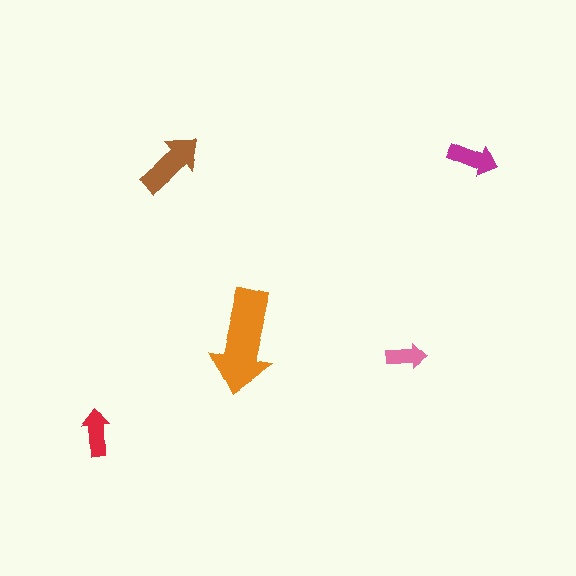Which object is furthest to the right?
The magenta arrow is rightmost.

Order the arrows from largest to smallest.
the orange one, the brown one, the magenta one, the red one, the pink one.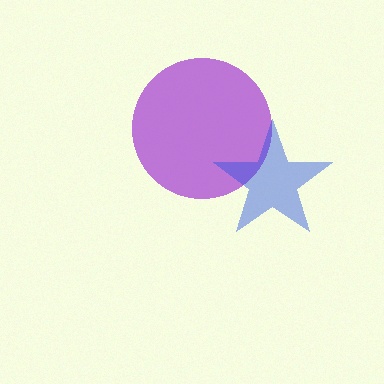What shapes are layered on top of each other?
The layered shapes are: a purple circle, a blue star.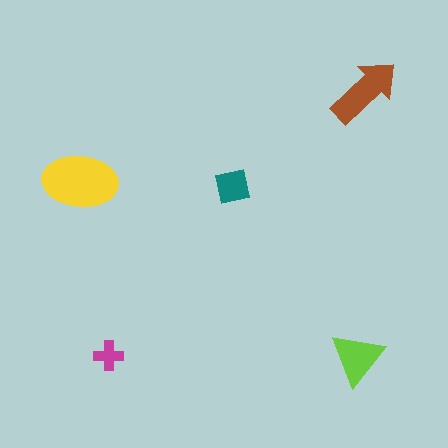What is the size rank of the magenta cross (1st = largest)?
5th.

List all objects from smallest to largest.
The magenta cross, the teal square, the lime triangle, the brown arrow, the yellow ellipse.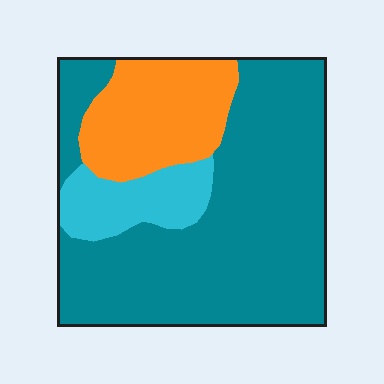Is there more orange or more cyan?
Orange.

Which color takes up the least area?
Cyan, at roughly 10%.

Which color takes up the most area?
Teal, at roughly 65%.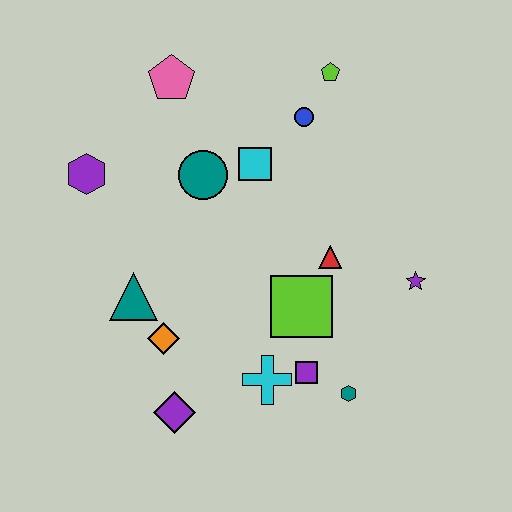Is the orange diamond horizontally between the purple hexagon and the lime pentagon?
Yes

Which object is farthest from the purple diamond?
The lime pentagon is farthest from the purple diamond.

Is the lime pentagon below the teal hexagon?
No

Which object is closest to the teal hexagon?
The purple square is closest to the teal hexagon.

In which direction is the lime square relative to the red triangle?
The lime square is below the red triangle.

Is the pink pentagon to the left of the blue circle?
Yes